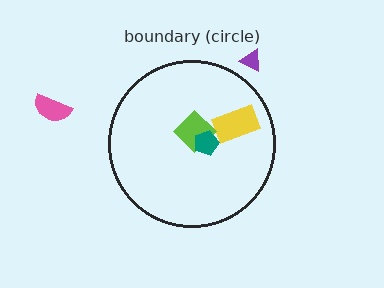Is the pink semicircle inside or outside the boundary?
Outside.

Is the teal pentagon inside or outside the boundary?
Inside.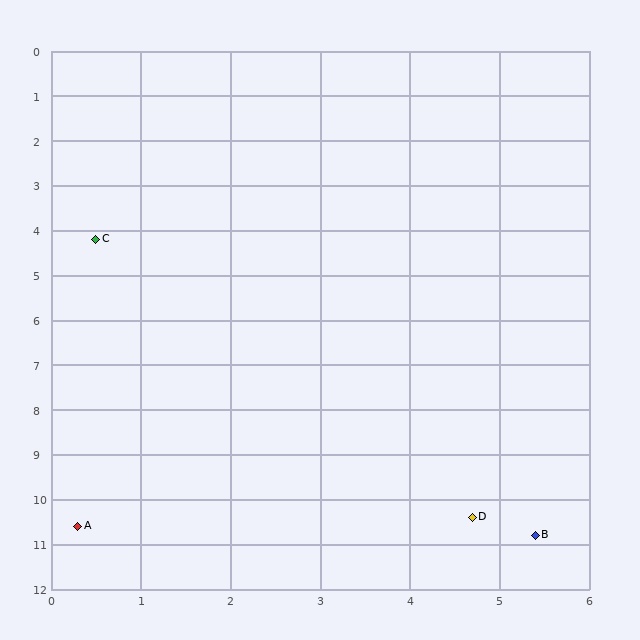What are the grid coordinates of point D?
Point D is at approximately (4.7, 10.4).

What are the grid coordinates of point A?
Point A is at approximately (0.3, 10.6).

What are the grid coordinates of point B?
Point B is at approximately (5.4, 10.8).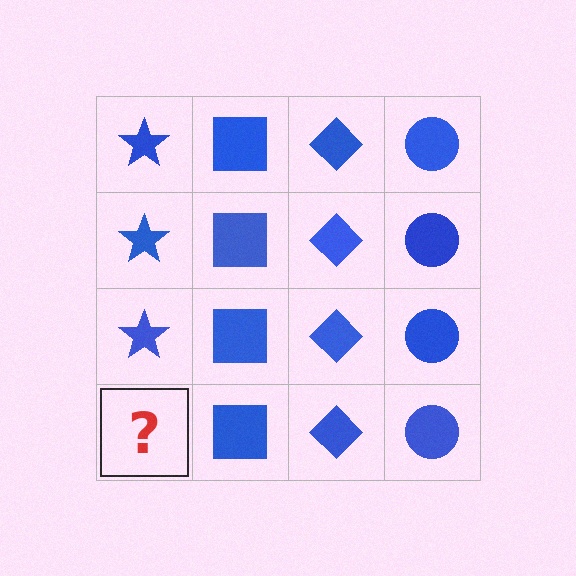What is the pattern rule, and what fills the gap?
The rule is that each column has a consistent shape. The gap should be filled with a blue star.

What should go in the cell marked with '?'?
The missing cell should contain a blue star.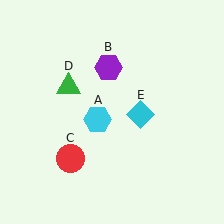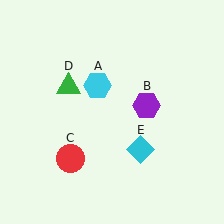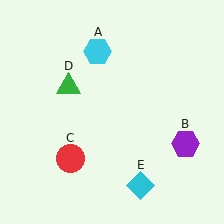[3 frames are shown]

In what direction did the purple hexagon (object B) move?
The purple hexagon (object B) moved down and to the right.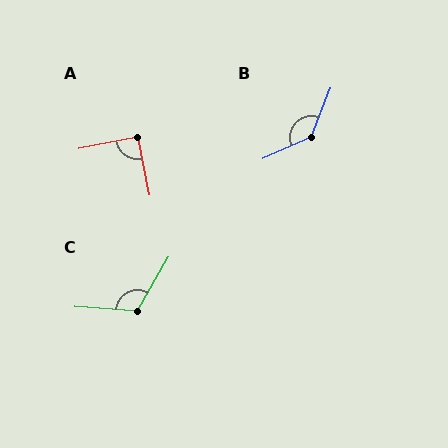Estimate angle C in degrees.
Approximately 116 degrees.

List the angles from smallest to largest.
A (91°), C (116°), B (135°).